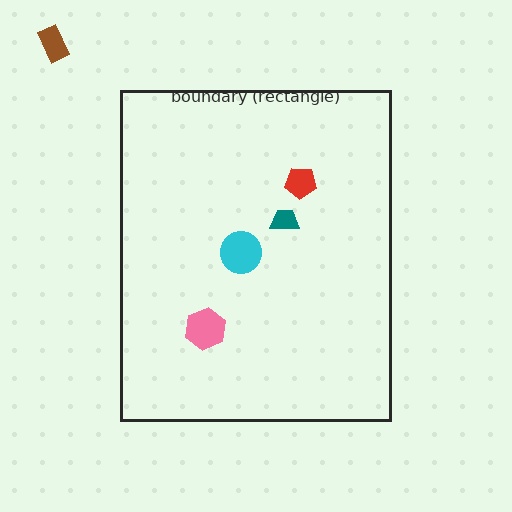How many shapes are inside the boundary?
4 inside, 1 outside.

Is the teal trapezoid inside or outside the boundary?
Inside.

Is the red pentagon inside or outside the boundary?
Inside.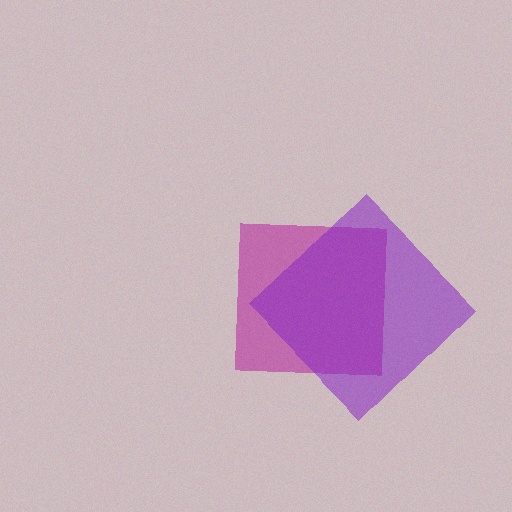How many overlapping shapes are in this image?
There are 2 overlapping shapes in the image.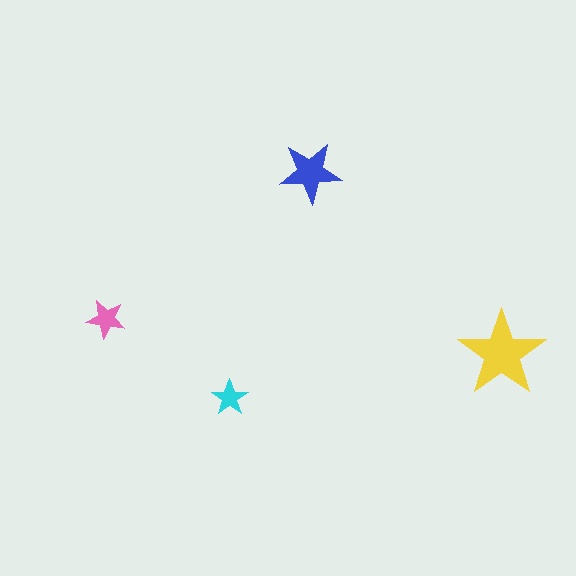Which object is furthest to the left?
The pink star is leftmost.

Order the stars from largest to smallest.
the yellow one, the blue one, the pink one, the cyan one.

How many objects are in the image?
There are 4 objects in the image.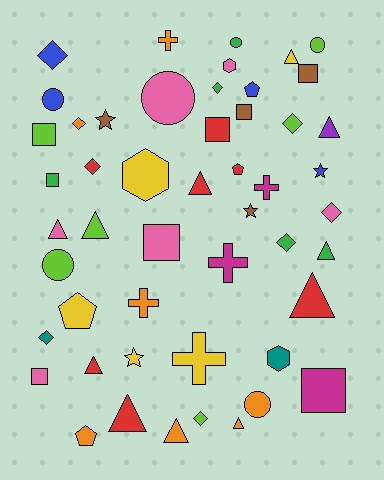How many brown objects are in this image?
There are 4 brown objects.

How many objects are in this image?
There are 50 objects.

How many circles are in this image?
There are 6 circles.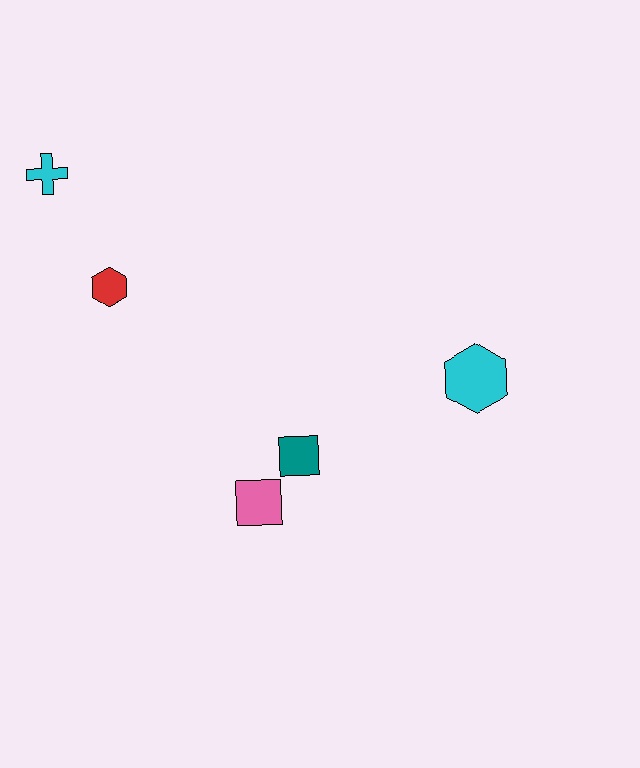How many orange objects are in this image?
There are no orange objects.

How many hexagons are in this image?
There are 2 hexagons.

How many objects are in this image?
There are 5 objects.